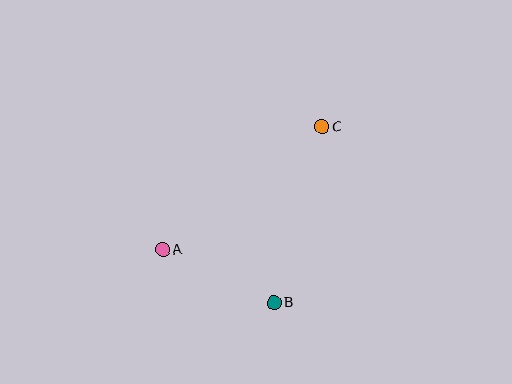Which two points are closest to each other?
Points A and B are closest to each other.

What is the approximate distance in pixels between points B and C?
The distance between B and C is approximately 182 pixels.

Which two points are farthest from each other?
Points A and C are farthest from each other.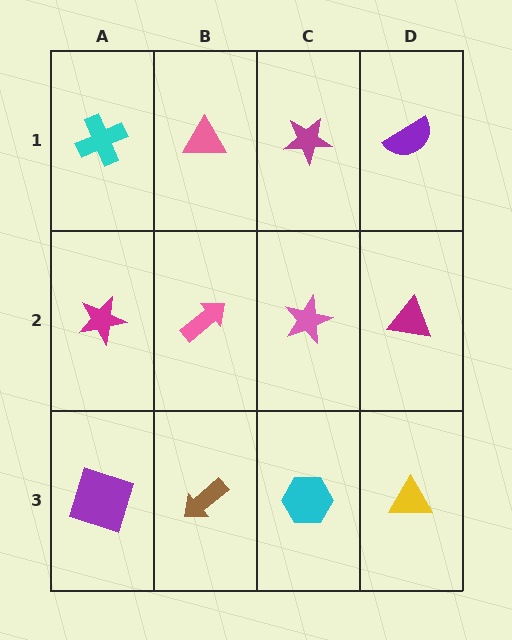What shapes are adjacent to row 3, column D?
A magenta triangle (row 2, column D), a cyan hexagon (row 3, column C).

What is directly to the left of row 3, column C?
A brown arrow.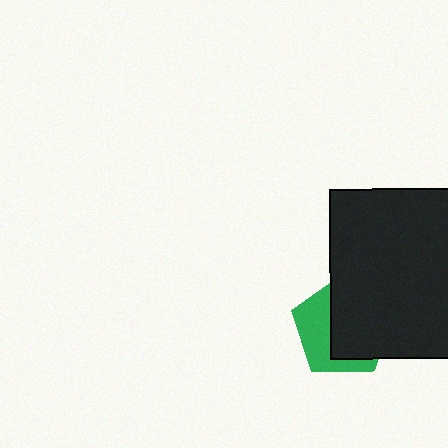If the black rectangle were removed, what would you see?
You would see the complete green pentagon.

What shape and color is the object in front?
The object in front is a black rectangle.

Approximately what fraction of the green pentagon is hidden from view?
Roughly 59% of the green pentagon is hidden behind the black rectangle.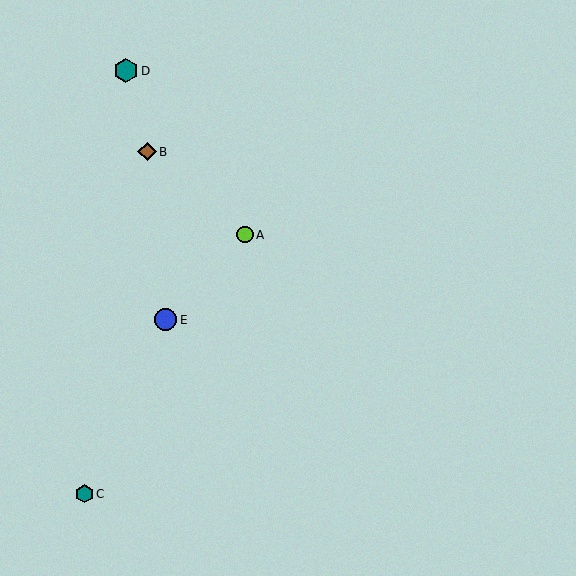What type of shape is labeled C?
Shape C is a teal hexagon.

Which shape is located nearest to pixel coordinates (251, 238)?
The lime circle (labeled A) at (245, 235) is nearest to that location.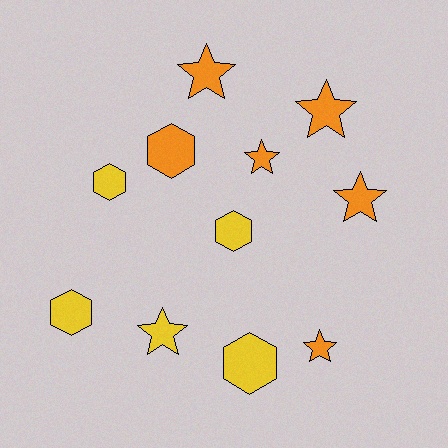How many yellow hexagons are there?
There are 4 yellow hexagons.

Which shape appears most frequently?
Star, with 6 objects.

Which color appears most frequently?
Orange, with 6 objects.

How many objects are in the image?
There are 11 objects.